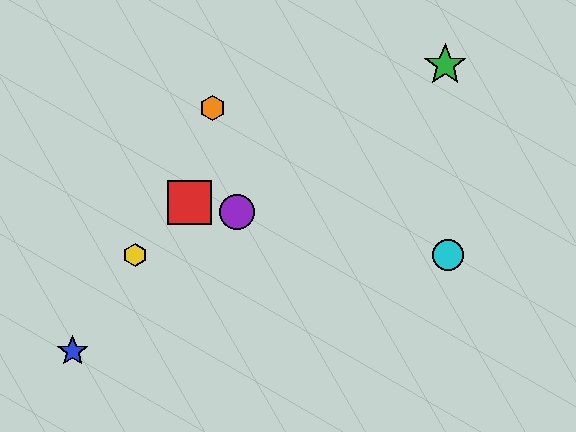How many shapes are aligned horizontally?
2 shapes (the yellow hexagon, the cyan circle) are aligned horizontally.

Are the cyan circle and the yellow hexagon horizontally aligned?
Yes, both are at y≈255.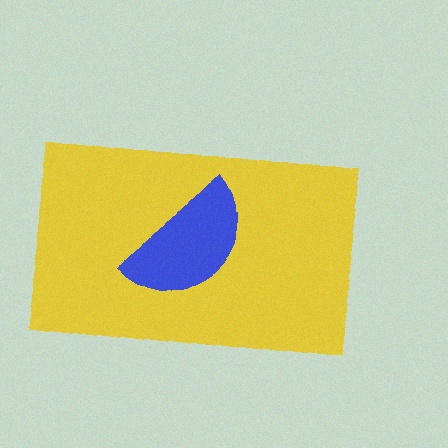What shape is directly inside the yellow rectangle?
The blue semicircle.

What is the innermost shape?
The blue semicircle.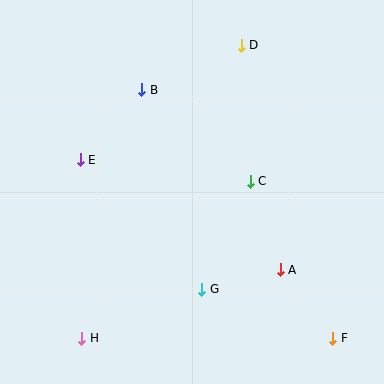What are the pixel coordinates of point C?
Point C is at (250, 181).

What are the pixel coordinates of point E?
Point E is at (80, 160).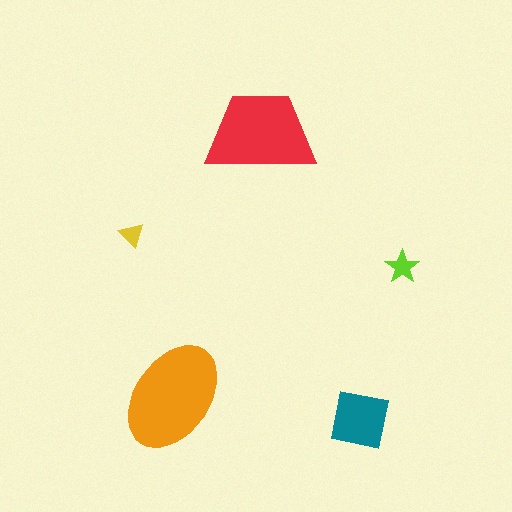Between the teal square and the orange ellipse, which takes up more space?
The orange ellipse.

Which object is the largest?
The orange ellipse.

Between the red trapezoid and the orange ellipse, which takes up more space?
The orange ellipse.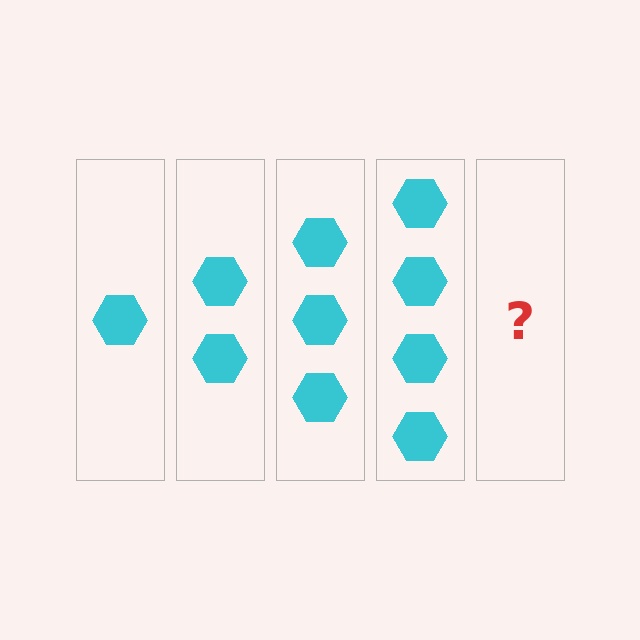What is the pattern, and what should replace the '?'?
The pattern is that each step adds one more hexagon. The '?' should be 5 hexagons.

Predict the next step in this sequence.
The next step is 5 hexagons.